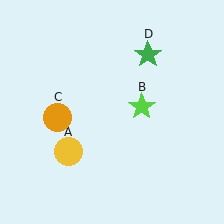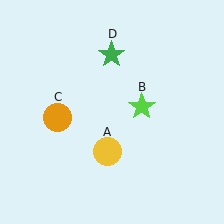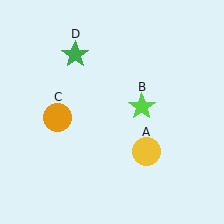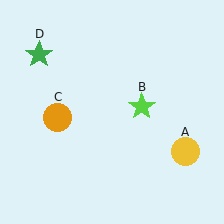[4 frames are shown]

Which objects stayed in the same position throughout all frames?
Lime star (object B) and orange circle (object C) remained stationary.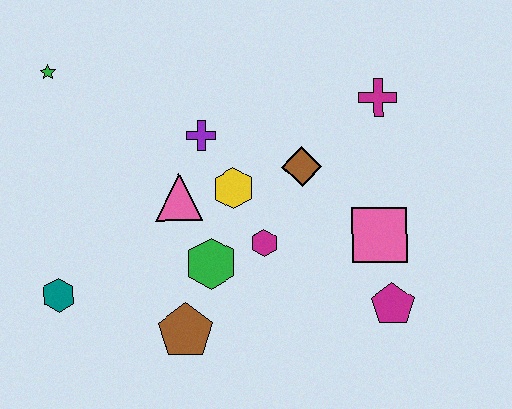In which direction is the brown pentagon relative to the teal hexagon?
The brown pentagon is to the right of the teal hexagon.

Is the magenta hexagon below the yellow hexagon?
Yes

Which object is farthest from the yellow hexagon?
The green star is farthest from the yellow hexagon.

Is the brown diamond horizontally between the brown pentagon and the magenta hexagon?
No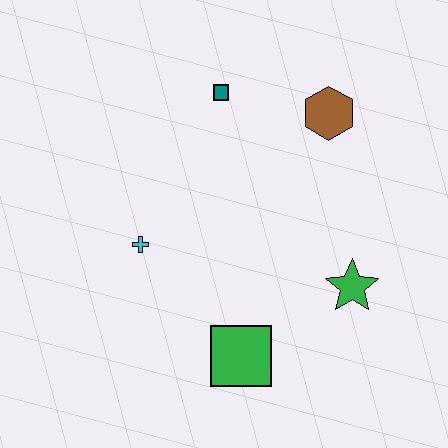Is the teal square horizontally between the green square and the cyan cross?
Yes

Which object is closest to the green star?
The green square is closest to the green star.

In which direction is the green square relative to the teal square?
The green square is below the teal square.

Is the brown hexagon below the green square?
No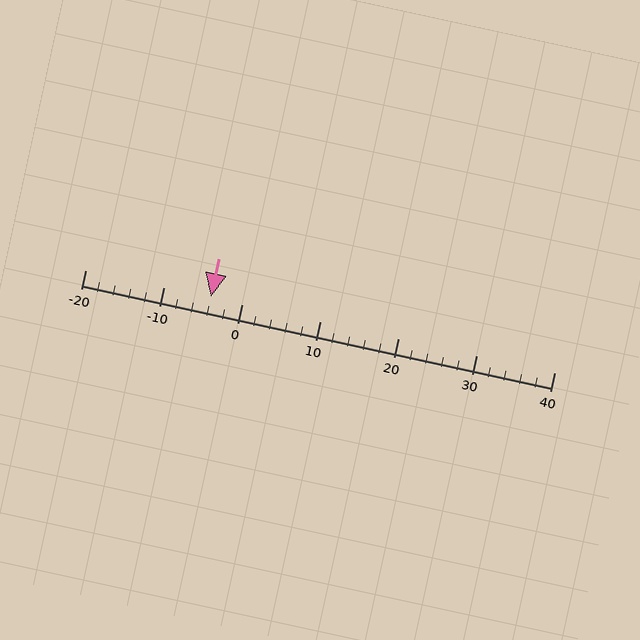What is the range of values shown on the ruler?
The ruler shows values from -20 to 40.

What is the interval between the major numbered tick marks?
The major tick marks are spaced 10 units apart.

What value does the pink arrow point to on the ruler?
The pink arrow points to approximately -4.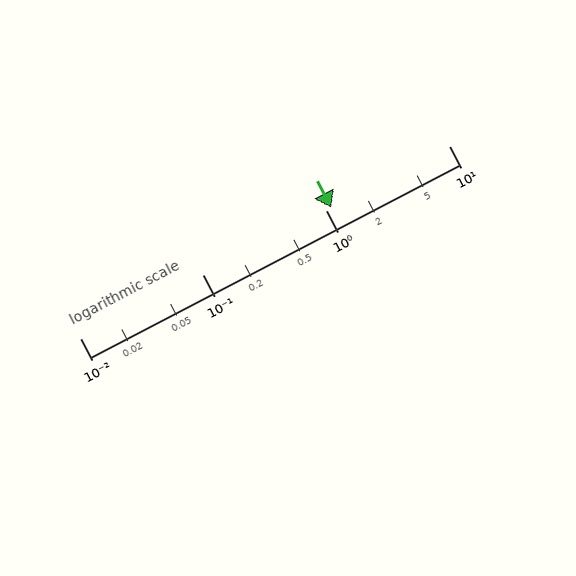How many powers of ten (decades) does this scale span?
The scale spans 3 decades, from 0.01 to 10.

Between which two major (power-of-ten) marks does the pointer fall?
The pointer is between 1 and 10.